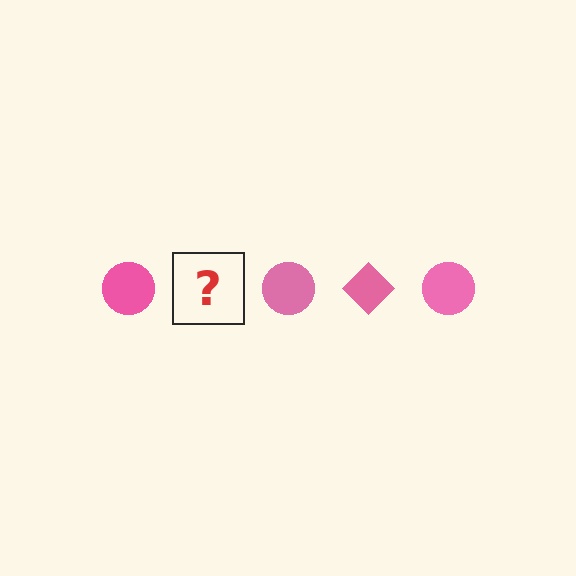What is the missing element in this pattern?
The missing element is a pink diamond.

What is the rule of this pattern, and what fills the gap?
The rule is that the pattern cycles through circle, diamond shapes in pink. The gap should be filled with a pink diamond.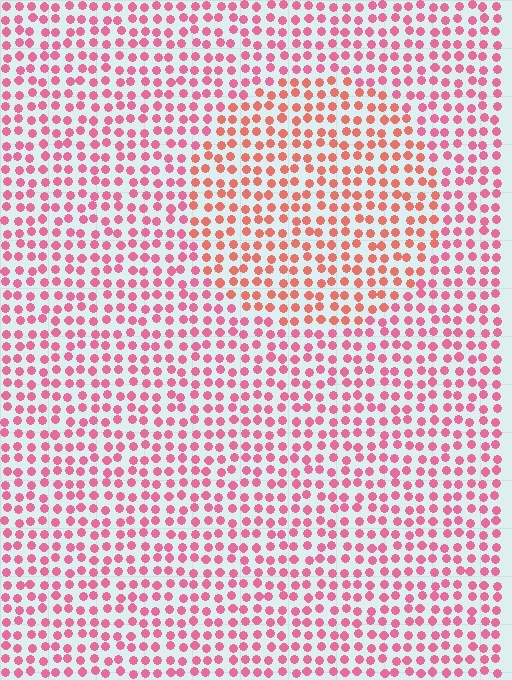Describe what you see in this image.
The image is filled with small pink elements in a uniform arrangement. A circle-shaped region is visible where the elements are tinted to a slightly different hue, forming a subtle color boundary.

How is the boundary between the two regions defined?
The boundary is defined purely by a slight shift in hue (about 27 degrees). Spacing, size, and orientation are identical on both sides.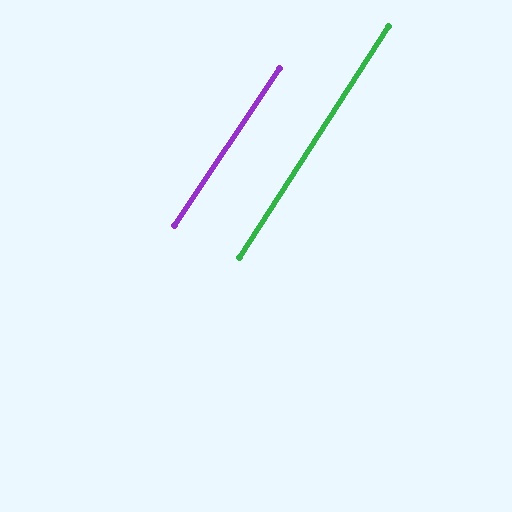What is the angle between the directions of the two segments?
Approximately 1 degree.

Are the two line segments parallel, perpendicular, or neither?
Parallel — their directions differ by only 1.3°.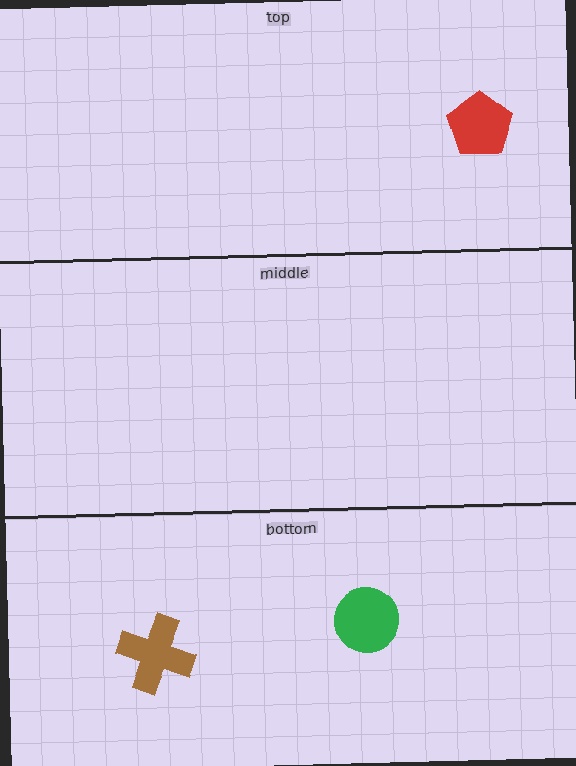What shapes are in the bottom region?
The green circle, the brown cross.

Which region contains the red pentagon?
The top region.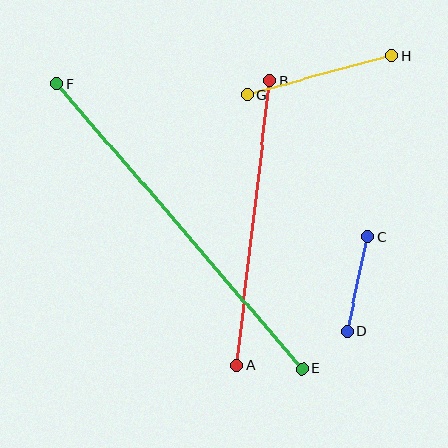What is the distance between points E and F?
The distance is approximately 376 pixels.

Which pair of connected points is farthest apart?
Points E and F are farthest apart.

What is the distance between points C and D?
The distance is approximately 97 pixels.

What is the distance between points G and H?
The distance is approximately 150 pixels.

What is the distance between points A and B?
The distance is approximately 286 pixels.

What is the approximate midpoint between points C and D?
The midpoint is at approximately (358, 284) pixels.